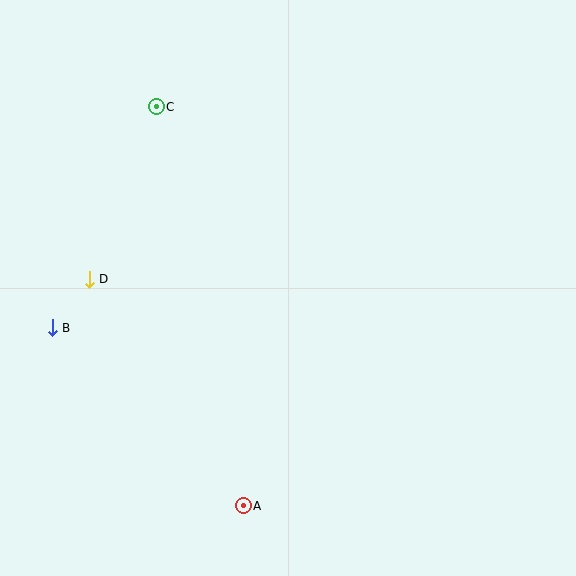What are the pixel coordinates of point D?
Point D is at (89, 279).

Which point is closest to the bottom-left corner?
Point A is closest to the bottom-left corner.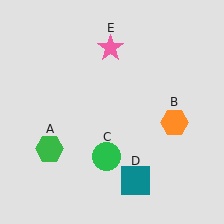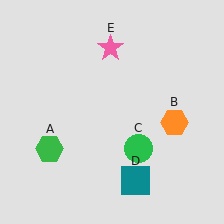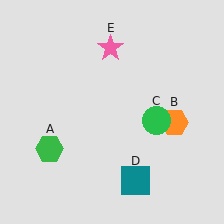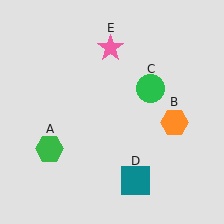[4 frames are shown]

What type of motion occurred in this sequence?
The green circle (object C) rotated counterclockwise around the center of the scene.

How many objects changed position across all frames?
1 object changed position: green circle (object C).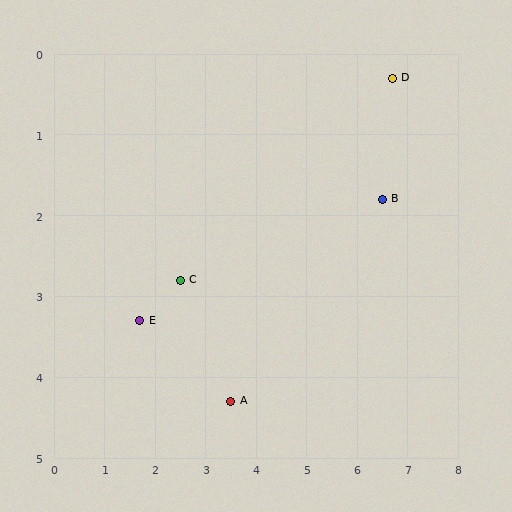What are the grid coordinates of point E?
Point E is at approximately (1.7, 3.3).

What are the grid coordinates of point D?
Point D is at approximately (6.7, 0.3).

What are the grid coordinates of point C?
Point C is at approximately (2.5, 2.8).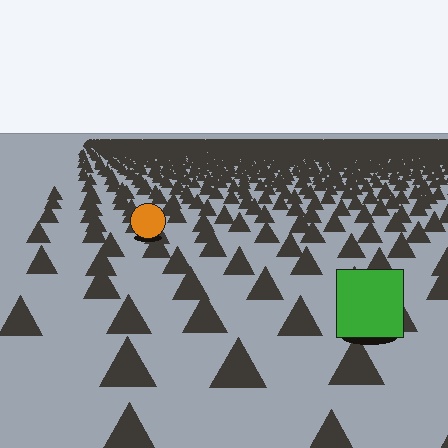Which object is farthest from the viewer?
The orange circle is farthest from the viewer. It appears smaller and the ground texture around it is denser.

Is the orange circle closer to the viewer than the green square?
No. The green square is closer — you can tell from the texture gradient: the ground texture is coarser near it.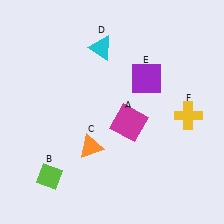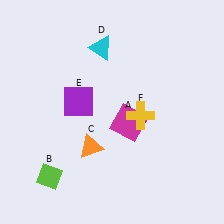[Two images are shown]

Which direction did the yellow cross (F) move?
The yellow cross (F) moved left.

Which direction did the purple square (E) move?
The purple square (E) moved left.